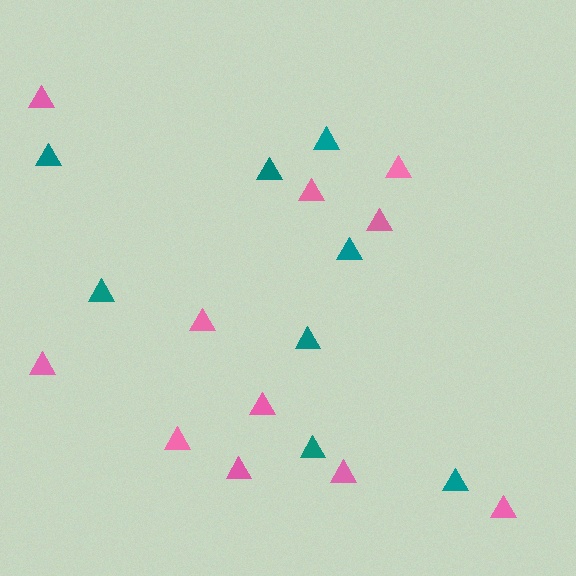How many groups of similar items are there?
There are 2 groups: one group of pink triangles (11) and one group of teal triangles (8).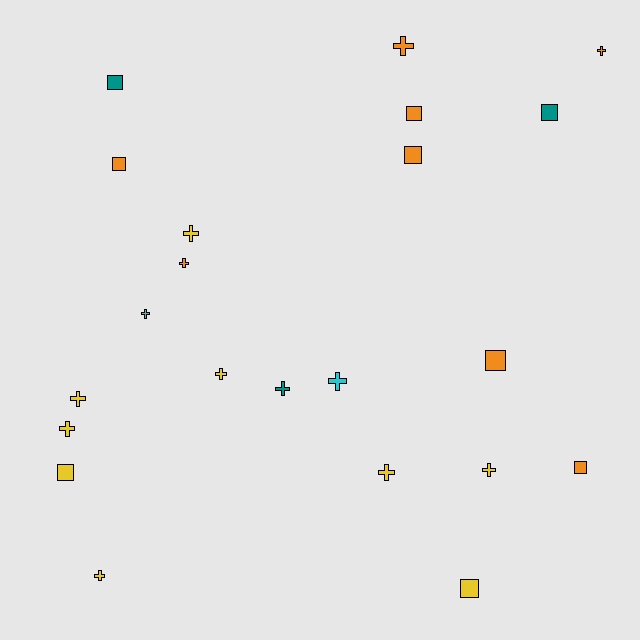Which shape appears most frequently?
Cross, with 13 objects.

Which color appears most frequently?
Yellow, with 9 objects.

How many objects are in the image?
There are 22 objects.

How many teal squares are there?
There are 2 teal squares.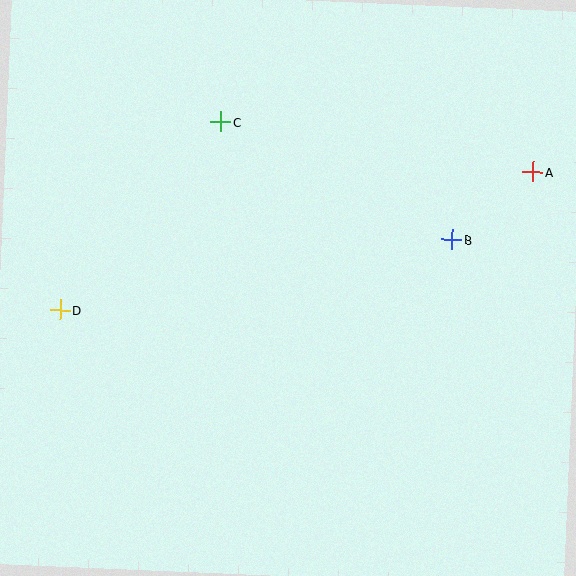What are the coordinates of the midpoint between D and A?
The midpoint between D and A is at (296, 241).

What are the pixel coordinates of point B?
Point B is at (452, 240).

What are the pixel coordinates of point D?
Point D is at (60, 310).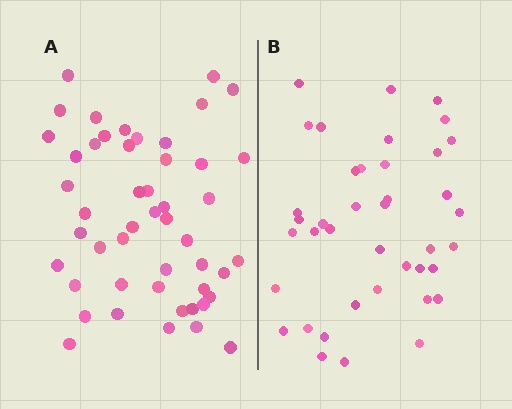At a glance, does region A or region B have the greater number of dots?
Region A (the left region) has more dots.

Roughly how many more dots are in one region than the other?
Region A has roughly 8 or so more dots than region B.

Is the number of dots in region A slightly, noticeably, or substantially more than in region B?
Region A has only slightly more — the two regions are fairly close. The ratio is roughly 1.2 to 1.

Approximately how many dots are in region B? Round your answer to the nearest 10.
About 40 dots.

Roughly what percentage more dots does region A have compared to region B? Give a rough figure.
About 20% more.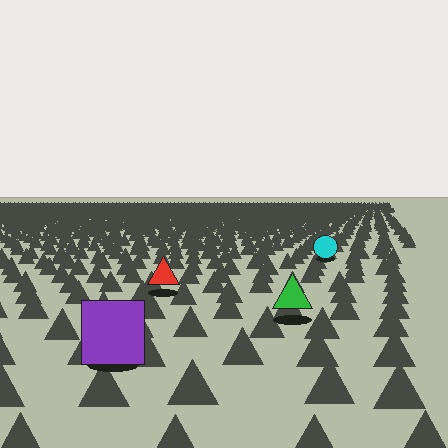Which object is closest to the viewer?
The purple square is closest. The texture marks near it are larger and more spread out.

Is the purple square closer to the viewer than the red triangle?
Yes. The purple square is closer — you can tell from the texture gradient: the ground texture is coarser near it.